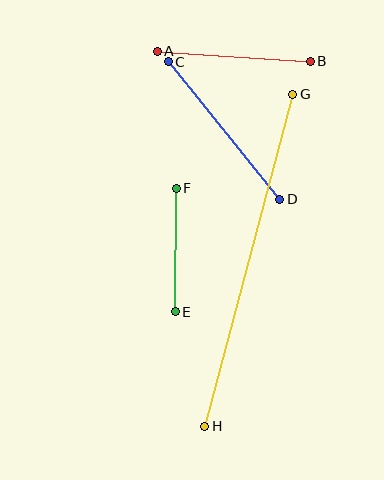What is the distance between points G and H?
The distance is approximately 343 pixels.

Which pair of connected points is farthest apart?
Points G and H are farthest apart.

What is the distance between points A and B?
The distance is approximately 153 pixels.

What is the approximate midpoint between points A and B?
The midpoint is at approximately (234, 56) pixels.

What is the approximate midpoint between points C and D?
The midpoint is at approximately (224, 131) pixels.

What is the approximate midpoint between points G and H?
The midpoint is at approximately (249, 260) pixels.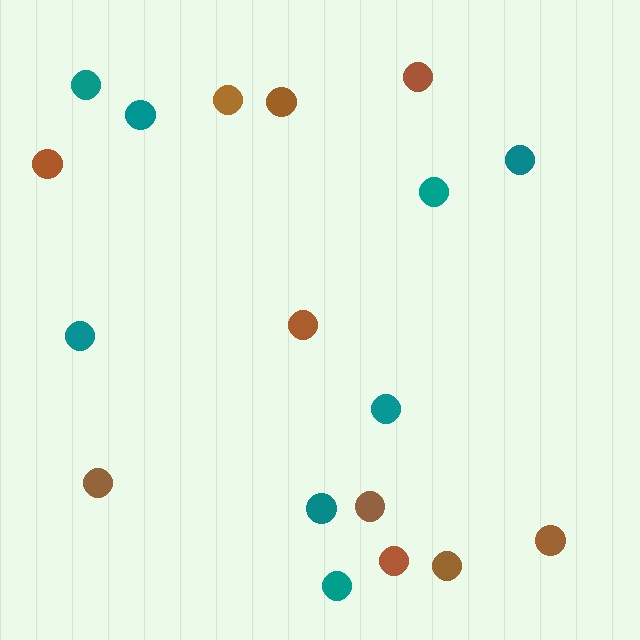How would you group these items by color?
There are 2 groups: one group of brown circles (10) and one group of teal circles (8).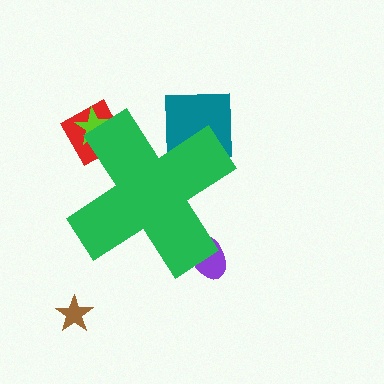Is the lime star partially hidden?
Yes, the lime star is partially hidden behind the green cross.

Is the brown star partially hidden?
No, the brown star is fully visible.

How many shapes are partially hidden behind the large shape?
4 shapes are partially hidden.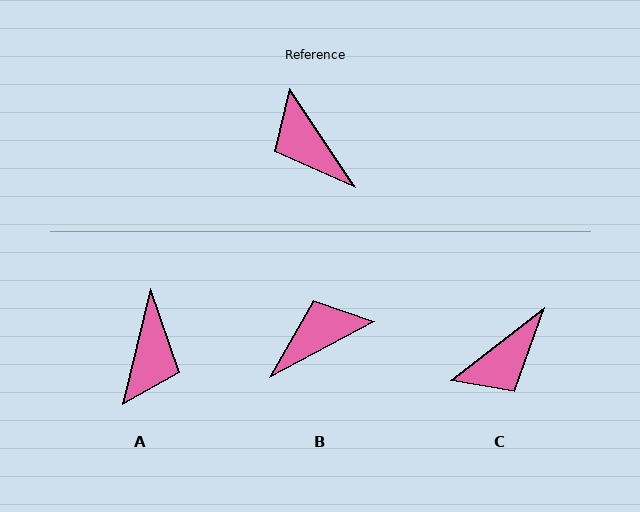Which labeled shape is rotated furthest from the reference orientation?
A, about 133 degrees away.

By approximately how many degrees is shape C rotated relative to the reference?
Approximately 94 degrees counter-clockwise.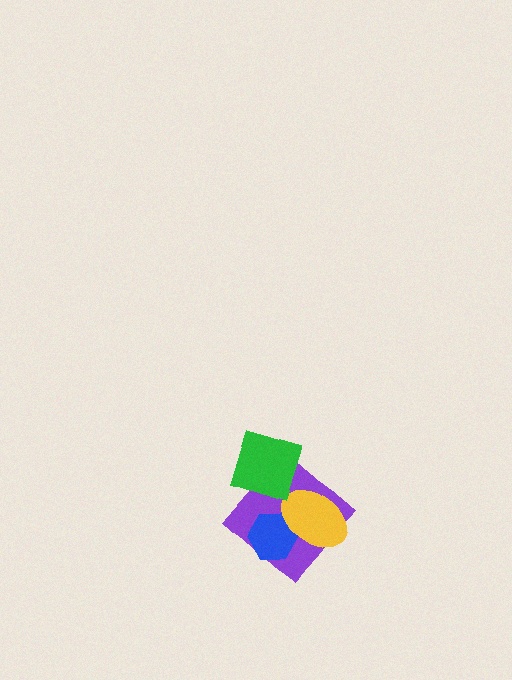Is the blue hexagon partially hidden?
Yes, it is partially covered by another shape.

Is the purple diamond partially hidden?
Yes, it is partially covered by another shape.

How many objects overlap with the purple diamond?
3 objects overlap with the purple diamond.